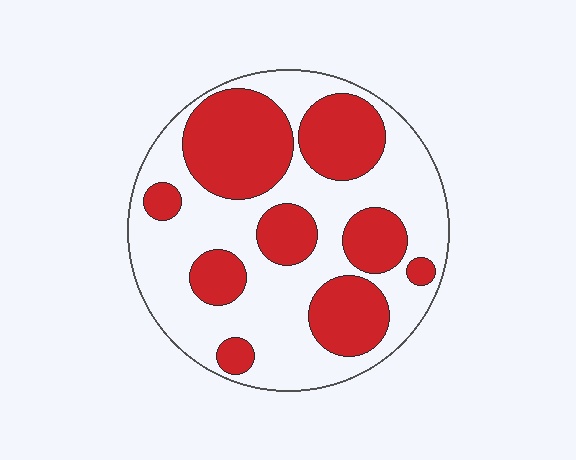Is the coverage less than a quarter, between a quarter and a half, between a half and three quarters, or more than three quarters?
Between a quarter and a half.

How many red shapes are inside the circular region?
9.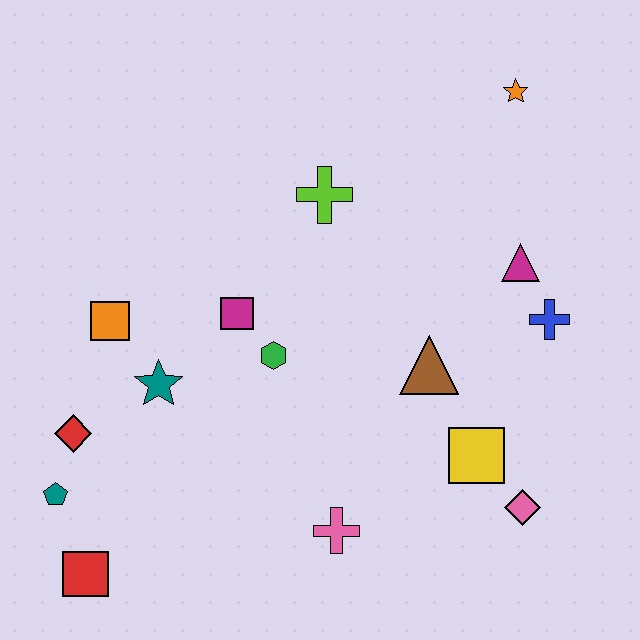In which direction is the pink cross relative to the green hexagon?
The pink cross is below the green hexagon.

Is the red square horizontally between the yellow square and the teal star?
No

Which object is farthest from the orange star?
The red square is farthest from the orange star.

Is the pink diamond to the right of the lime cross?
Yes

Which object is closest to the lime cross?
The magenta square is closest to the lime cross.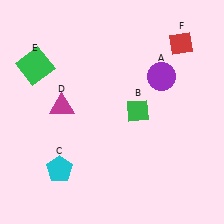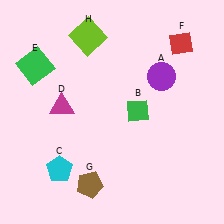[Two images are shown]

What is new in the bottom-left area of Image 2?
A brown pentagon (G) was added in the bottom-left area of Image 2.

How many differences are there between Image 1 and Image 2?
There are 2 differences between the two images.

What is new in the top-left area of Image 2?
A lime square (H) was added in the top-left area of Image 2.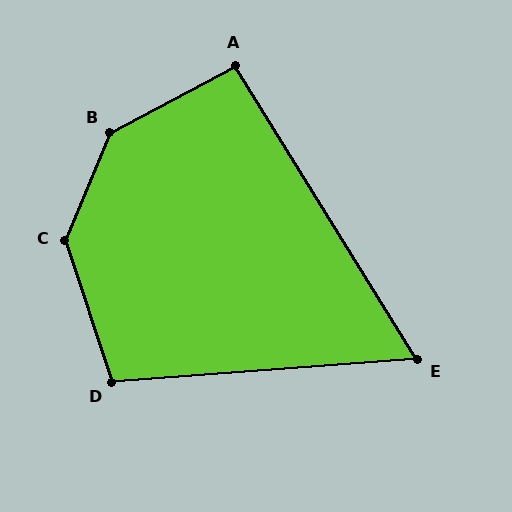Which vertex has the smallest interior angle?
E, at approximately 63 degrees.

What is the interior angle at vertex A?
Approximately 94 degrees (approximately right).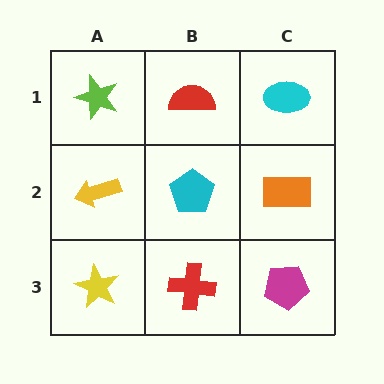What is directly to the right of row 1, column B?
A cyan ellipse.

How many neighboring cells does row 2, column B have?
4.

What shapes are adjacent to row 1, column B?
A cyan pentagon (row 2, column B), a lime star (row 1, column A), a cyan ellipse (row 1, column C).